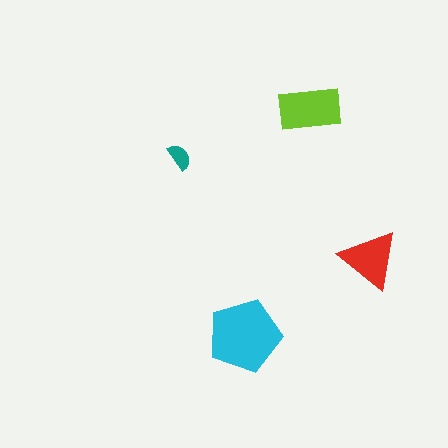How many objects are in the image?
There are 4 objects in the image.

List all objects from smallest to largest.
The teal semicircle, the red triangle, the lime rectangle, the cyan pentagon.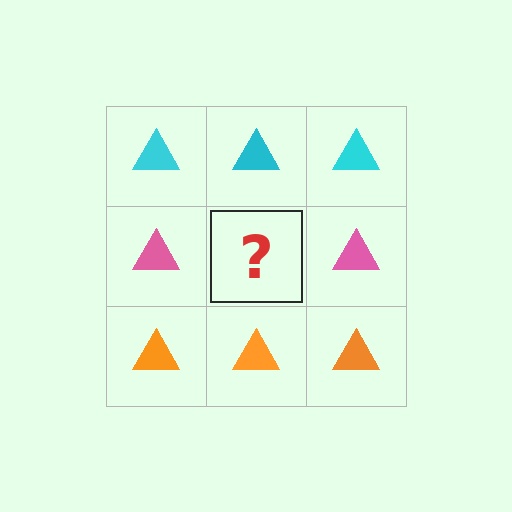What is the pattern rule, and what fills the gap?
The rule is that each row has a consistent color. The gap should be filled with a pink triangle.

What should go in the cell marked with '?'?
The missing cell should contain a pink triangle.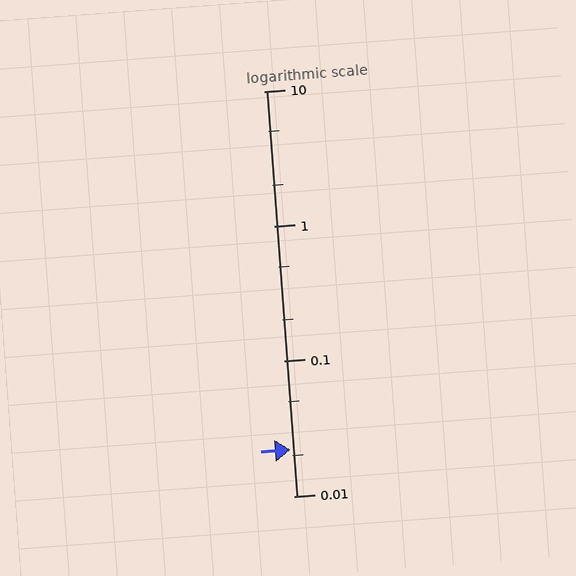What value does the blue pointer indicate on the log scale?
The pointer indicates approximately 0.022.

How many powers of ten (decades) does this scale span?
The scale spans 3 decades, from 0.01 to 10.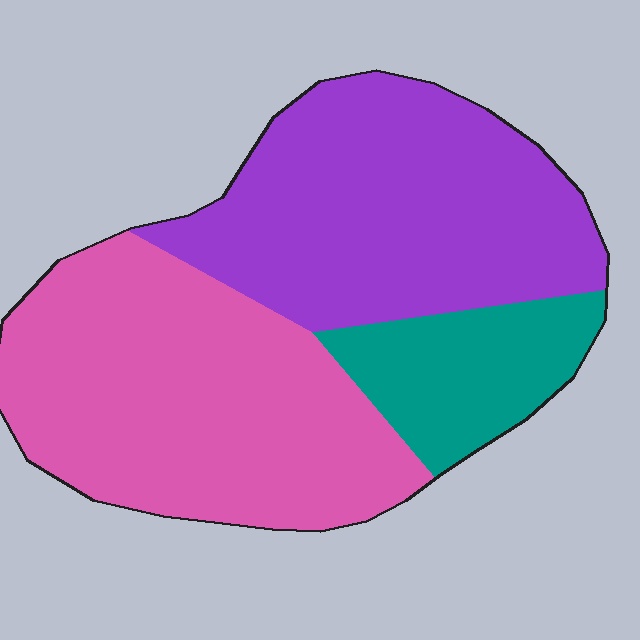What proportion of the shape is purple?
Purple takes up about two fifths (2/5) of the shape.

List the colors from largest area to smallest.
From largest to smallest: pink, purple, teal.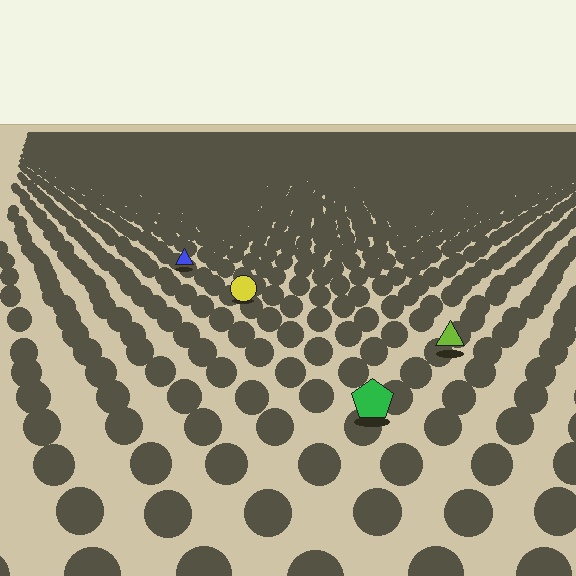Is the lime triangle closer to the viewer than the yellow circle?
Yes. The lime triangle is closer — you can tell from the texture gradient: the ground texture is coarser near it.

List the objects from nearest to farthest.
From nearest to farthest: the green pentagon, the lime triangle, the yellow circle, the blue triangle.